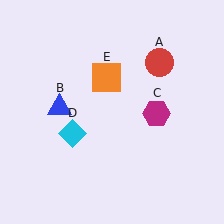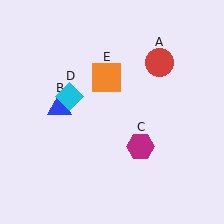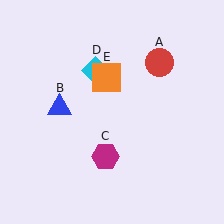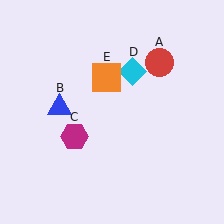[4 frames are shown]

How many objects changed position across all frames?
2 objects changed position: magenta hexagon (object C), cyan diamond (object D).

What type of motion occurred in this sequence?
The magenta hexagon (object C), cyan diamond (object D) rotated clockwise around the center of the scene.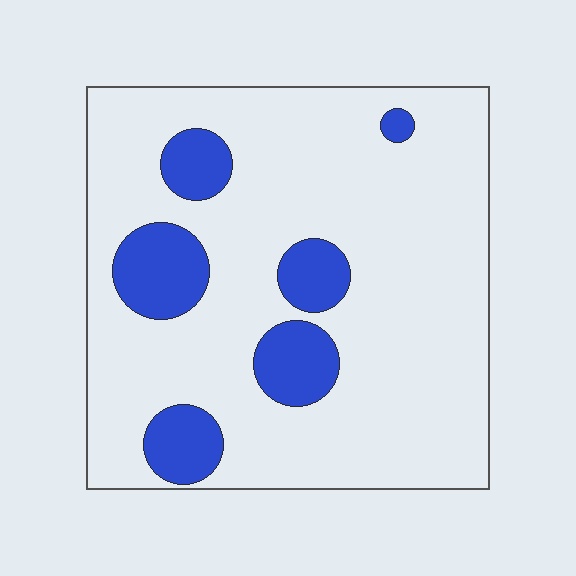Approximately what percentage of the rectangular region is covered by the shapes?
Approximately 15%.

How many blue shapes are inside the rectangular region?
6.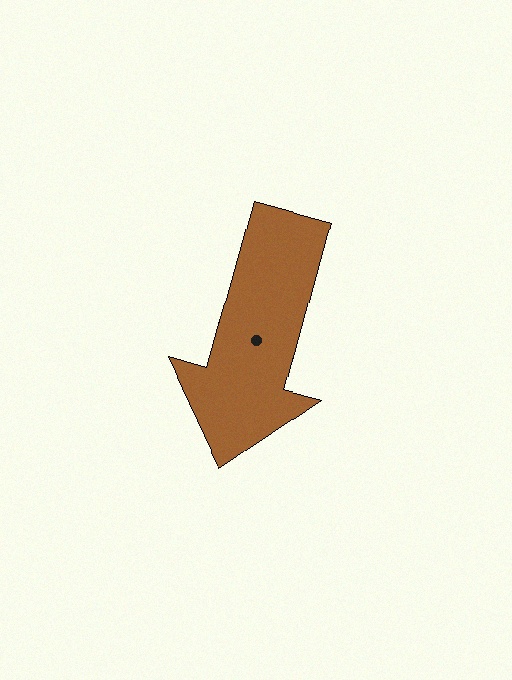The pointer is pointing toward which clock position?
Roughly 7 o'clock.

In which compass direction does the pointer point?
South.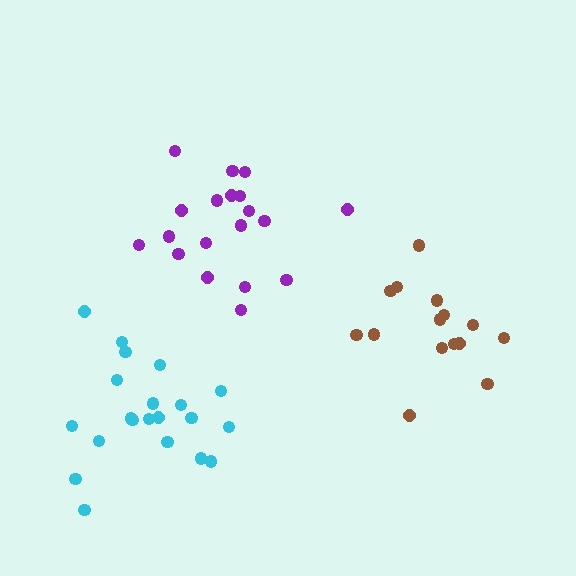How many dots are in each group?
Group 1: 21 dots, Group 2: 16 dots, Group 3: 19 dots (56 total).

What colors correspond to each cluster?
The clusters are colored: cyan, brown, purple.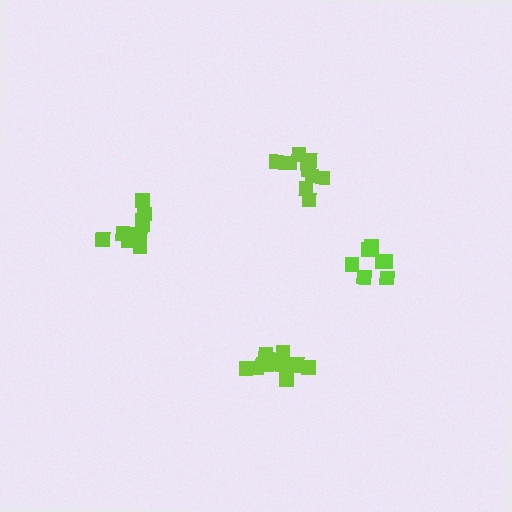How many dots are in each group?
Group 1: 11 dots, Group 2: 12 dots, Group 3: 14 dots, Group 4: 8 dots (45 total).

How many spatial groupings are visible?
There are 4 spatial groupings.